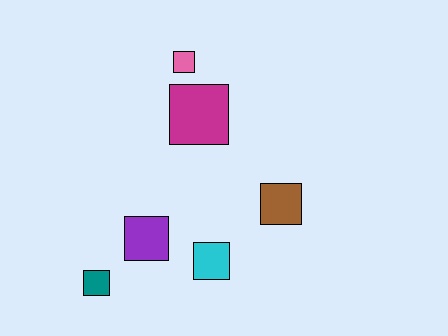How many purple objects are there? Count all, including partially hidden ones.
There is 1 purple object.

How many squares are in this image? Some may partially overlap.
There are 6 squares.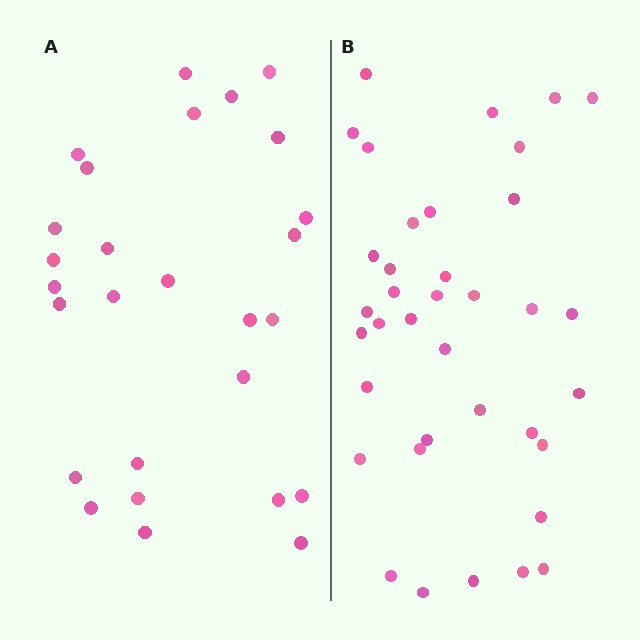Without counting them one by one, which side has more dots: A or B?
Region B (the right region) has more dots.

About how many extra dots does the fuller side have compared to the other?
Region B has roughly 10 or so more dots than region A.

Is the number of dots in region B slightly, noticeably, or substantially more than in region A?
Region B has noticeably more, but not dramatically so. The ratio is roughly 1.4 to 1.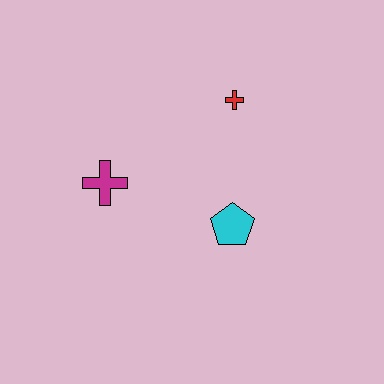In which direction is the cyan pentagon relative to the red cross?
The cyan pentagon is below the red cross.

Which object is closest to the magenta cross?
The cyan pentagon is closest to the magenta cross.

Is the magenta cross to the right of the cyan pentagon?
No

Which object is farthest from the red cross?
The magenta cross is farthest from the red cross.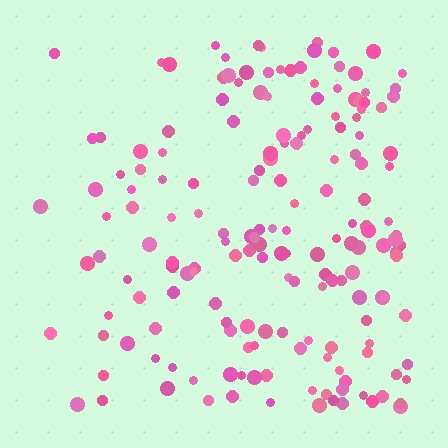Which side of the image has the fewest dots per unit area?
The left.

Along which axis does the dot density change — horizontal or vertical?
Horizontal.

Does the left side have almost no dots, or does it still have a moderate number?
Still a moderate number, just noticeably fewer than the right.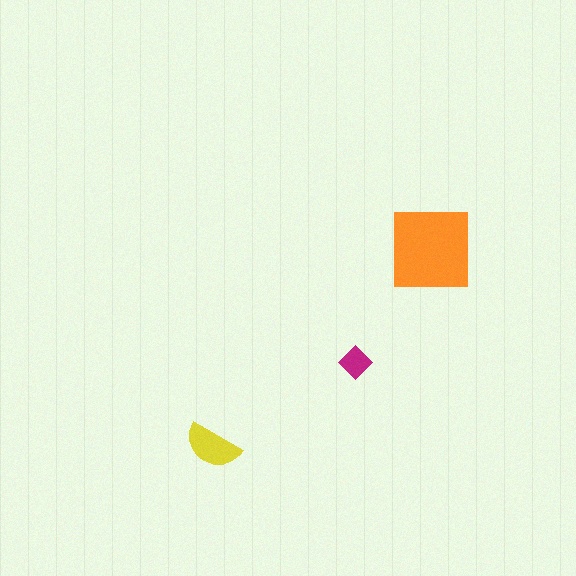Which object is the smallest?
The magenta diamond.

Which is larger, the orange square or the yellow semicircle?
The orange square.